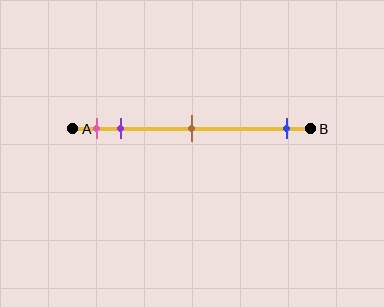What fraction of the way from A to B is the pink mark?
The pink mark is approximately 10% (0.1) of the way from A to B.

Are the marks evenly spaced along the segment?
No, the marks are not evenly spaced.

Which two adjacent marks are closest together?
The pink and purple marks are the closest adjacent pair.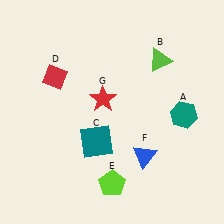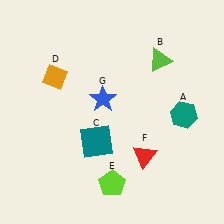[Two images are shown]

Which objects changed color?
D changed from red to orange. F changed from blue to red. G changed from red to blue.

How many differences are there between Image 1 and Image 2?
There are 3 differences between the two images.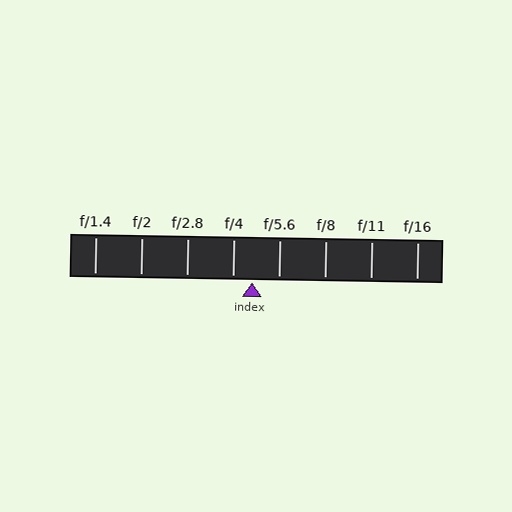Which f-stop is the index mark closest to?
The index mark is closest to f/4.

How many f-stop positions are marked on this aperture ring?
There are 8 f-stop positions marked.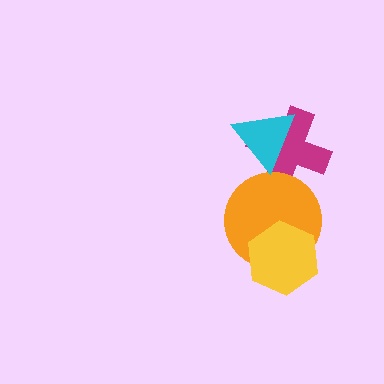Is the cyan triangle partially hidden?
No, no other shape covers it.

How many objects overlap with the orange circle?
2 objects overlap with the orange circle.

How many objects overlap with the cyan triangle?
1 object overlaps with the cyan triangle.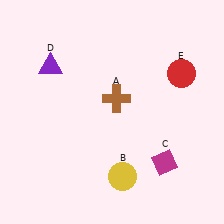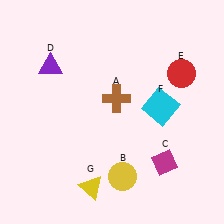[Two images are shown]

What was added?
A cyan square (F), a yellow triangle (G) were added in Image 2.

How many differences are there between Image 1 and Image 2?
There are 2 differences between the two images.